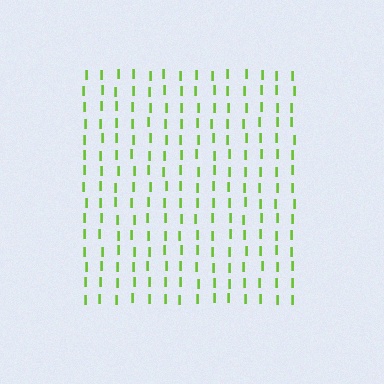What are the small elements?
The small elements are letter I's.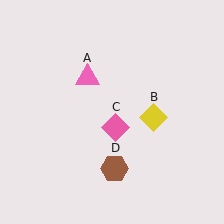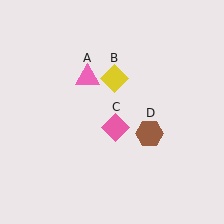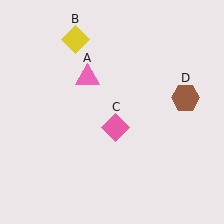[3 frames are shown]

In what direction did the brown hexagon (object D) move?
The brown hexagon (object D) moved up and to the right.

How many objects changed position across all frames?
2 objects changed position: yellow diamond (object B), brown hexagon (object D).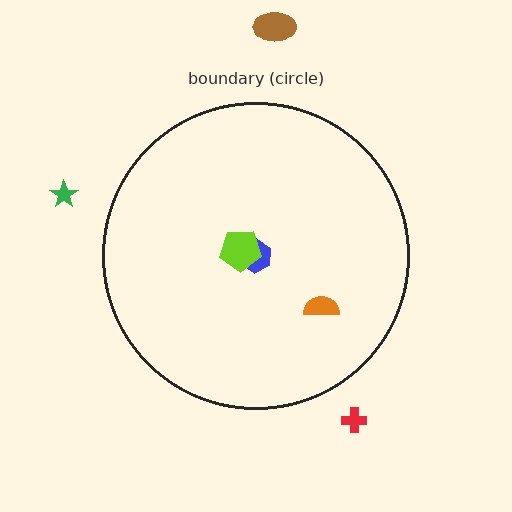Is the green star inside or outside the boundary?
Outside.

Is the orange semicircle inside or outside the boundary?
Inside.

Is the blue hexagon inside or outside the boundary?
Inside.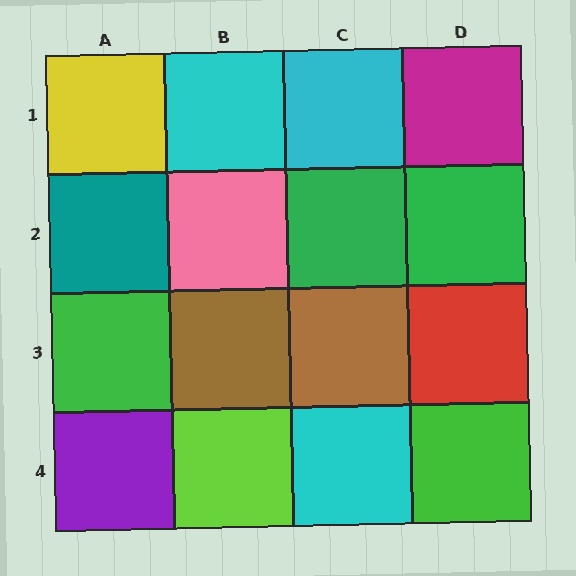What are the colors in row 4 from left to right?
Purple, lime, cyan, green.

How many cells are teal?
1 cell is teal.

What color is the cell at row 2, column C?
Green.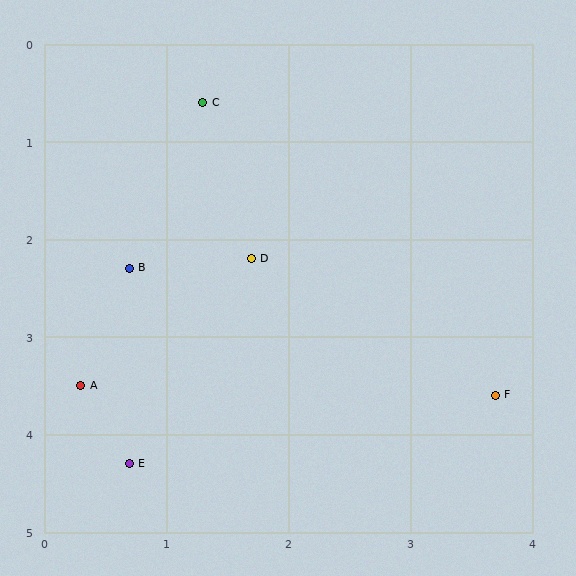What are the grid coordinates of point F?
Point F is at approximately (3.7, 3.6).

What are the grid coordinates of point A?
Point A is at approximately (0.3, 3.5).